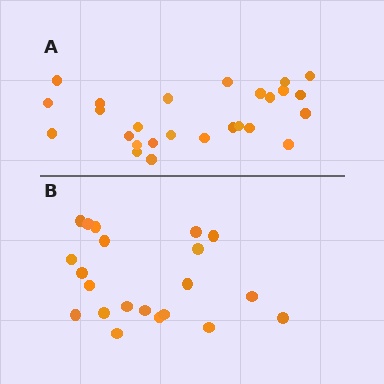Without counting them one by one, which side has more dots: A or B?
Region A (the top region) has more dots.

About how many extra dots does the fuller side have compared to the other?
Region A has about 5 more dots than region B.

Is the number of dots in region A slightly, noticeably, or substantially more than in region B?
Region A has only slightly more — the two regions are fairly close. The ratio is roughly 1.2 to 1.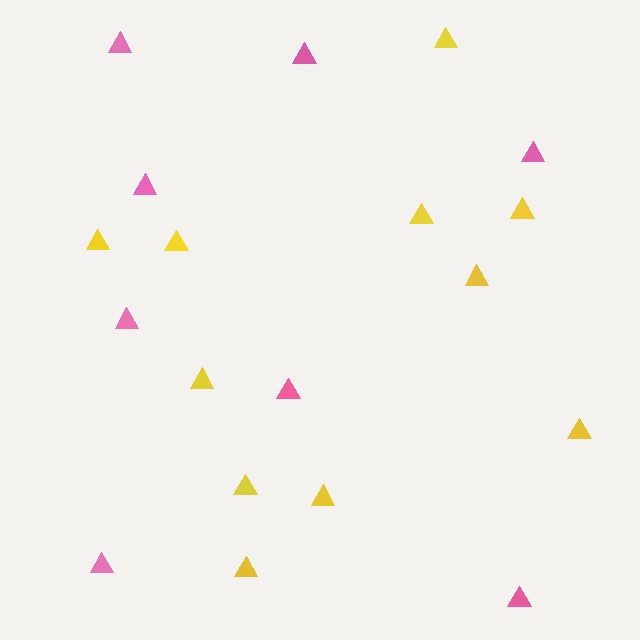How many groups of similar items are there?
There are 2 groups: one group of pink triangles (8) and one group of yellow triangles (11).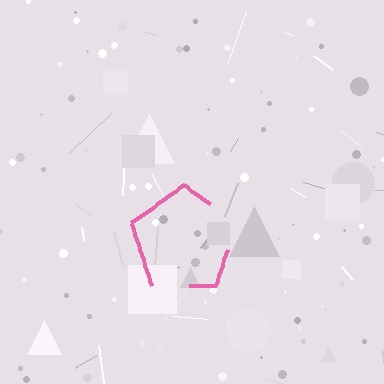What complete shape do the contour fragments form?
The contour fragments form a pentagon.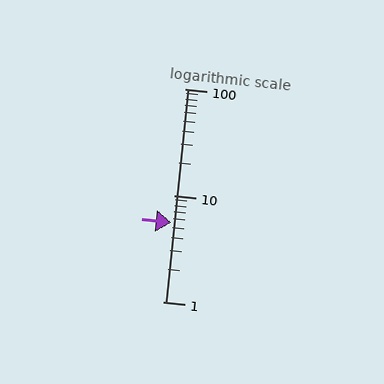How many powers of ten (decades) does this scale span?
The scale spans 2 decades, from 1 to 100.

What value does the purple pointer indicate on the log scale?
The pointer indicates approximately 5.5.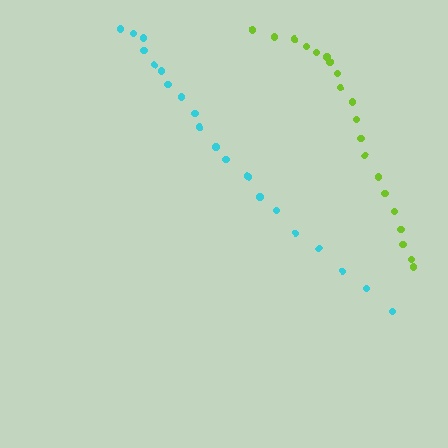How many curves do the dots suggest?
There are 2 distinct paths.